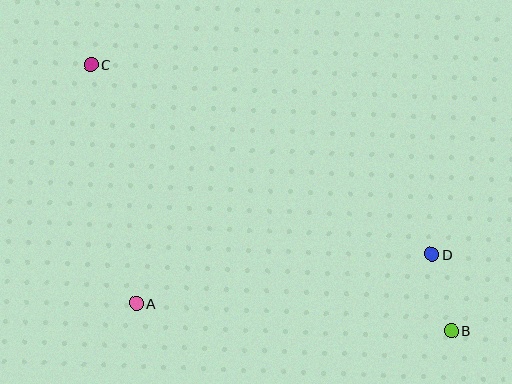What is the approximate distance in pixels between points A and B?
The distance between A and B is approximately 316 pixels.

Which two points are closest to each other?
Points B and D are closest to each other.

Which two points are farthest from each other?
Points B and C are farthest from each other.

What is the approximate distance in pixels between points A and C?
The distance between A and C is approximately 243 pixels.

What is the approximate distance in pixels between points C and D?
The distance between C and D is approximately 390 pixels.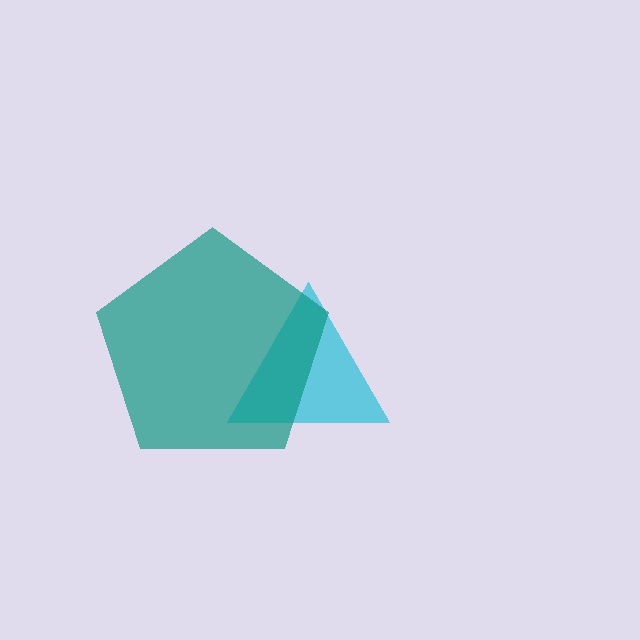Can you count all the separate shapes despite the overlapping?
Yes, there are 2 separate shapes.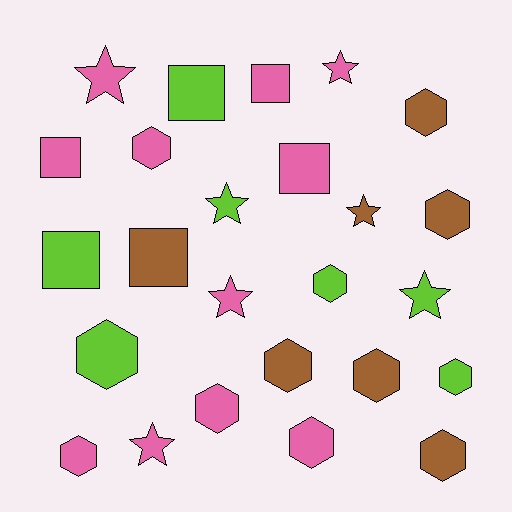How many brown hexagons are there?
There are 5 brown hexagons.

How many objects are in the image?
There are 25 objects.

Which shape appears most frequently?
Hexagon, with 12 objects.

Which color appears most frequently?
Pink, with 11 objects.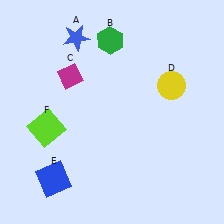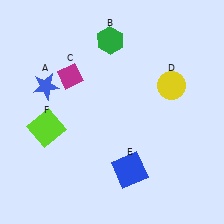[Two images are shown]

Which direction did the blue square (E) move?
The blue square (E) moved right.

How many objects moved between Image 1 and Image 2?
2 objects moved between the two images.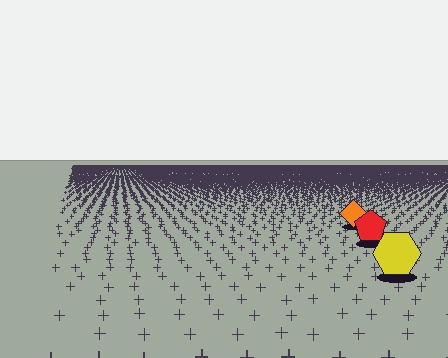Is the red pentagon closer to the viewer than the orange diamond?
Yes. The red pentagon is closer — you can tell from the texture gradient: the ground texture is coarser near it.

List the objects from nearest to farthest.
From nearest to farthest: the yellow hexagon, the red pentagon, the orange diamond.